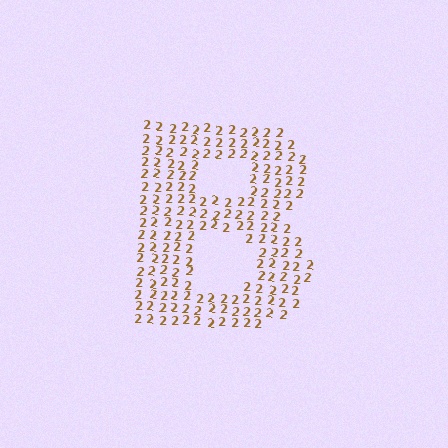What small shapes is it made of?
It is made of small digit 2's.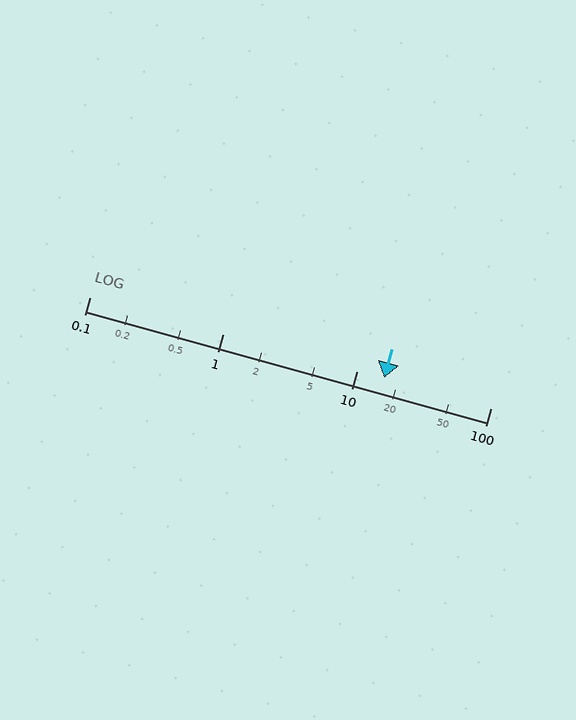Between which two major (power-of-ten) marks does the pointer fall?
The pointer is between 10 and 100.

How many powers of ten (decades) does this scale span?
The scale spans 3 decades, from 0.1 to 100.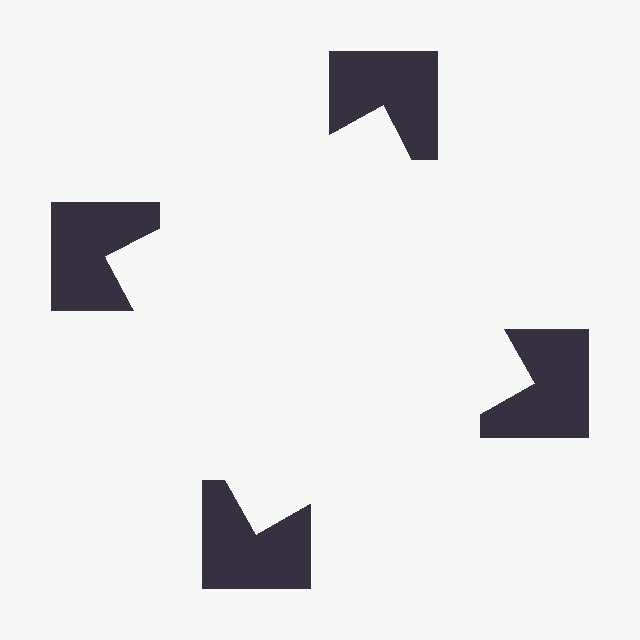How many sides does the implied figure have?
4 sides.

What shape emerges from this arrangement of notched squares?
An illusory square — its edges are inferred from the aligned wedge cuts in the notched squares, not physically drawn.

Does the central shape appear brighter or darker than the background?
It typically appears slightly brighter than the background, even though no actual brightness change is drawn.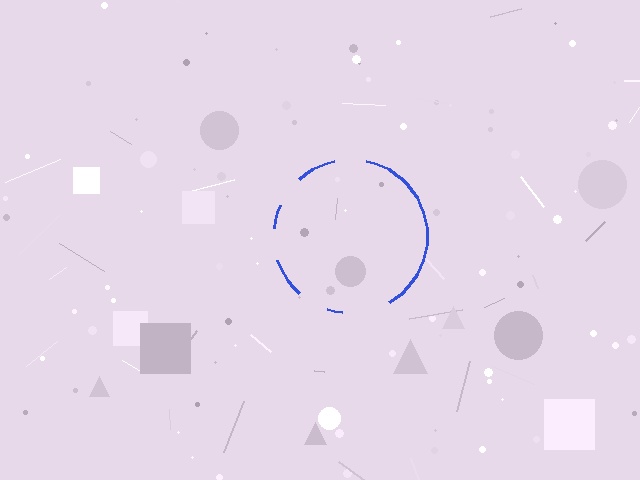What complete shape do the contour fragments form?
The contour fragments form a circle.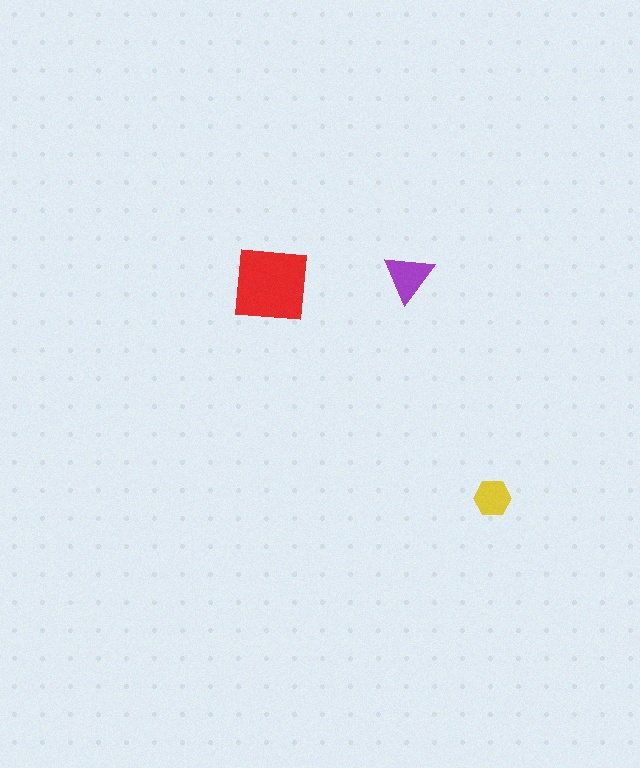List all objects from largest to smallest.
The red square, the purple triangle, the yellow hexagon.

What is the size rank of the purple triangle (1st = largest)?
2nd.